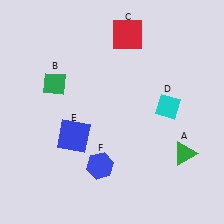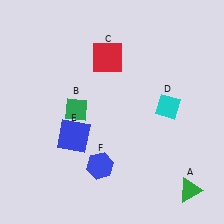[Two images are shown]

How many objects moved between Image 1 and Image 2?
3 objects moved between the two images.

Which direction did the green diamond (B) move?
The green diamond (B) moved down.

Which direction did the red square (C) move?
The red square (C) moved down.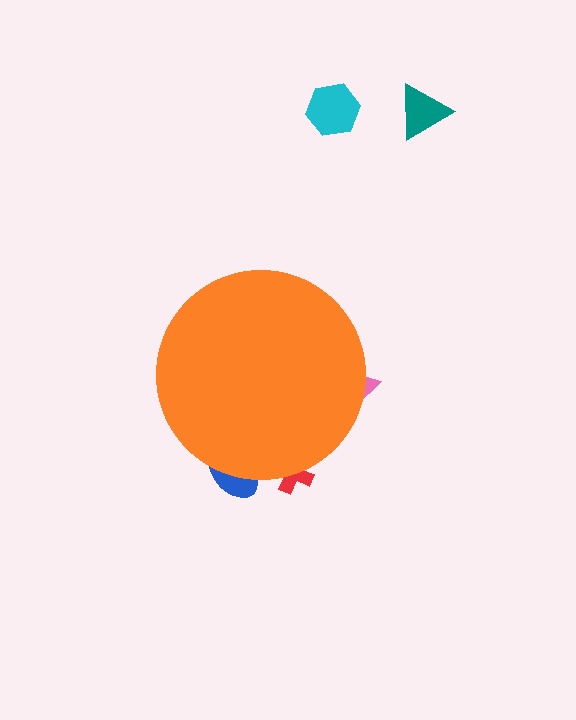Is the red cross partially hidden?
Yes, the red cross is partially hidden behind the orange circle.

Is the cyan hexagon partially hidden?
No, the cyan hexagon is fully visible.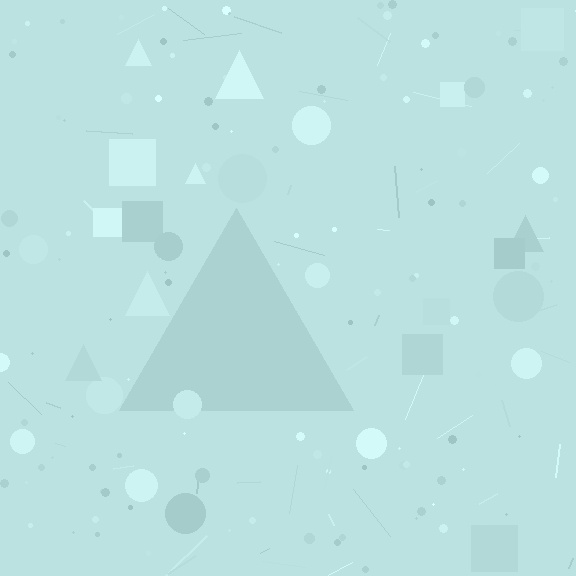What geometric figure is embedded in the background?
A triangle is embedded in the background.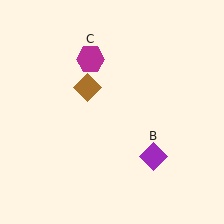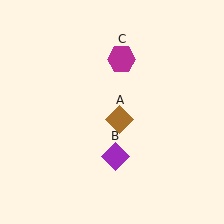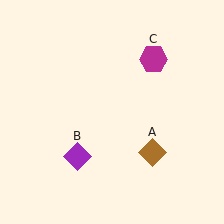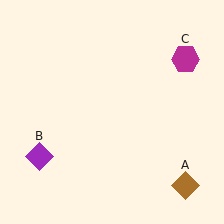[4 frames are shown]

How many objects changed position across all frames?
3 objects changed position: brown diamond (object A), purple diamond (object B), magenta hexagon (object C).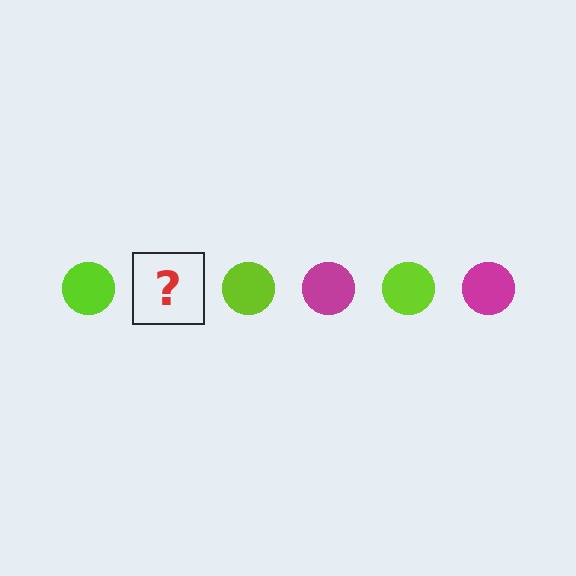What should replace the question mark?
The question mark should be replaced with a magenta circle.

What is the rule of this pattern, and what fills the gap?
The rule is that the pattern cycles through lime, magenta circles. The gap should be filled with a magenta circle.